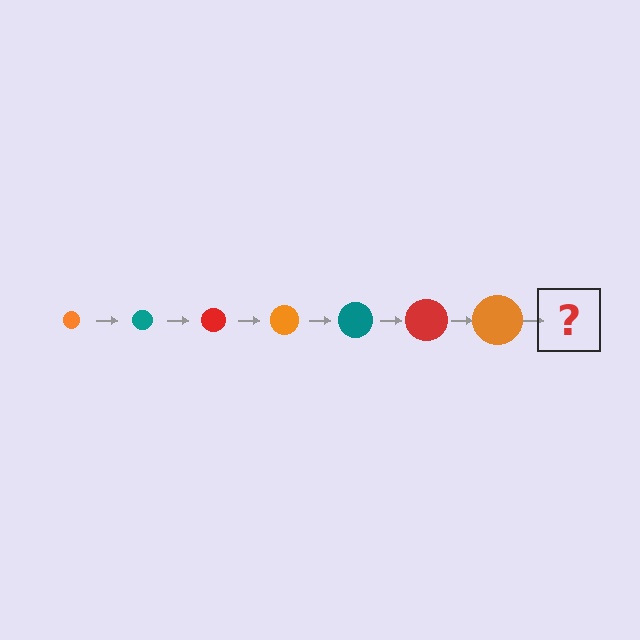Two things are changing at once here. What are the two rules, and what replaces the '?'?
The two rules are that the circle grows larger each step and the color cycles through orange, teal, and red. The '?' should be a teal circle, larger than the previous one.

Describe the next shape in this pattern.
It should be a teal circle, larger than the previous one.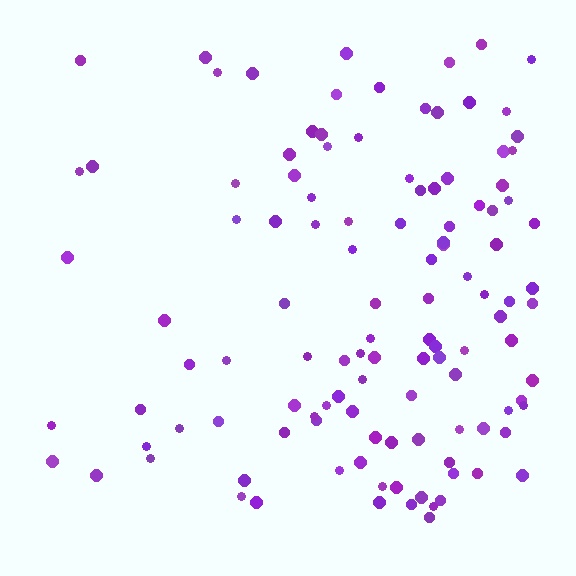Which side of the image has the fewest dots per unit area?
The left.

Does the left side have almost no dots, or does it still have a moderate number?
Still a moderate number, just noticeably fewer than the right.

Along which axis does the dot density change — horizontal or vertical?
Horizontal.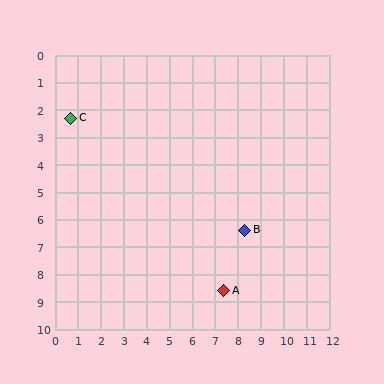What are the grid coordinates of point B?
Point B is at approximately (8.3, 6.4).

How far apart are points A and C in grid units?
Points A and C are about 9.2 grid units apart.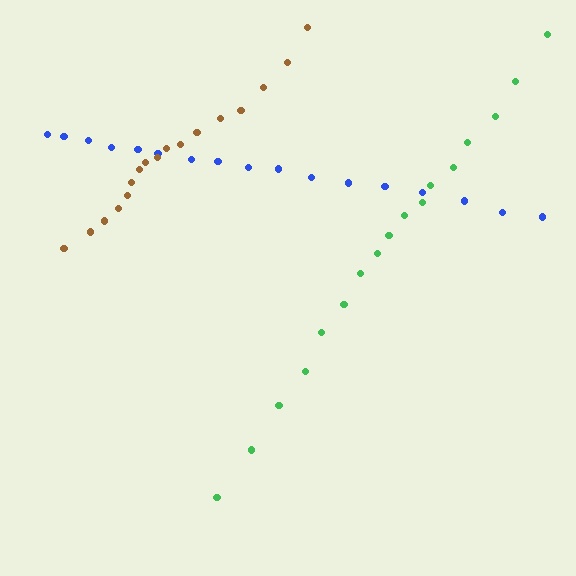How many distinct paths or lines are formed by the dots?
There are 3 distinct paths.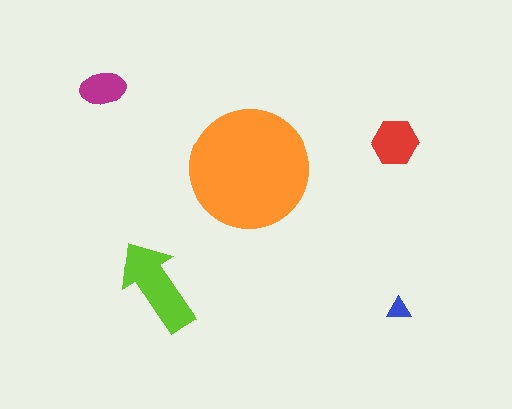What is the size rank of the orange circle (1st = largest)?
1st.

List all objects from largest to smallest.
The orange circle, the lime arrow, the red hexagon, the magenta ellipse, the blue triangle.